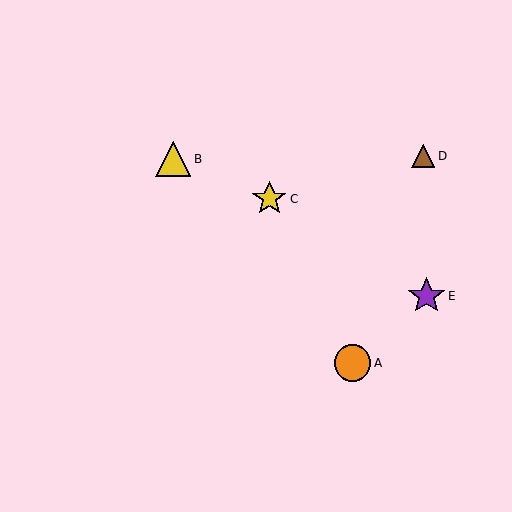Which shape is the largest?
The purple star (labeled E) is the largest.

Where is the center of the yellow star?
The center of the yellow star is at (269, 199).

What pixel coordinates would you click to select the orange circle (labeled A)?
Click at (353, 363) to select the orange circle A.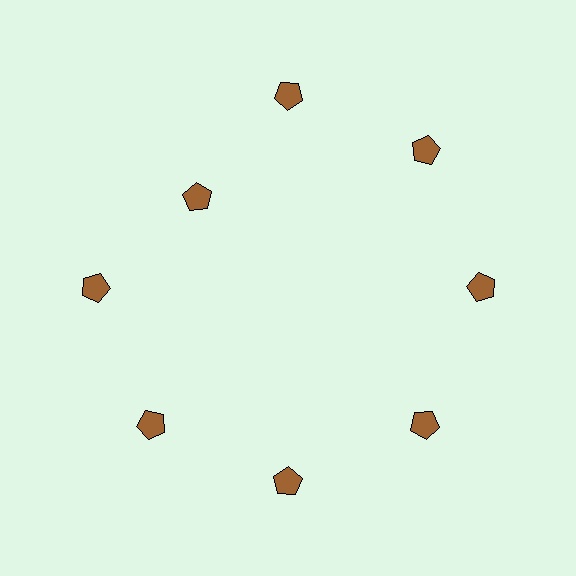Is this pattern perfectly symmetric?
No. The 8 brown pentagons are arranged in a ring, but one element near the 10 o'clock position is pulled inward toward the center, breaking the 8-fold rotational symmetry.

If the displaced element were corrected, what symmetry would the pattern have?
It would have 8-fold rotational symmetry — the pattern would map onto itself every 45 degrees.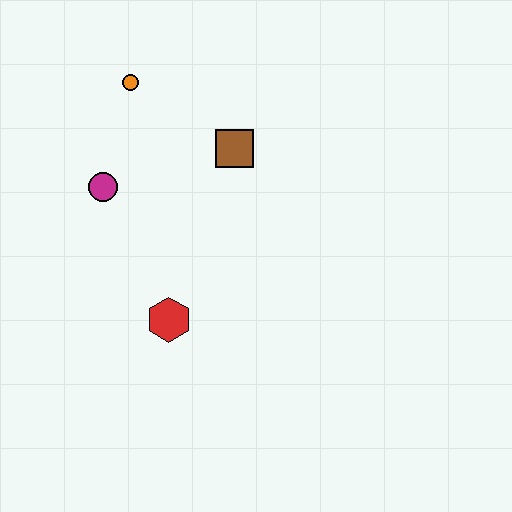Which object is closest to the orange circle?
The magenta circle is closest to the orange circle.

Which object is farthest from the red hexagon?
The orange circle is farthest from the red hexagon.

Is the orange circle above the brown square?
Yes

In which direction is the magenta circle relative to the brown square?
The magenta circle is to the left of the brown square.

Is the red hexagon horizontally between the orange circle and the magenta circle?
No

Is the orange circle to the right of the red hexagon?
No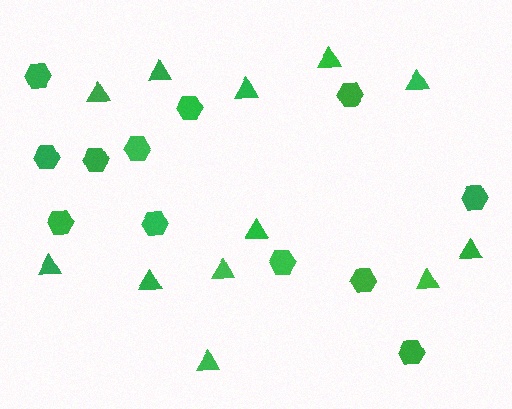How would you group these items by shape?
There are 2 groups: one group of triangles (12) and one group of hexagons (12).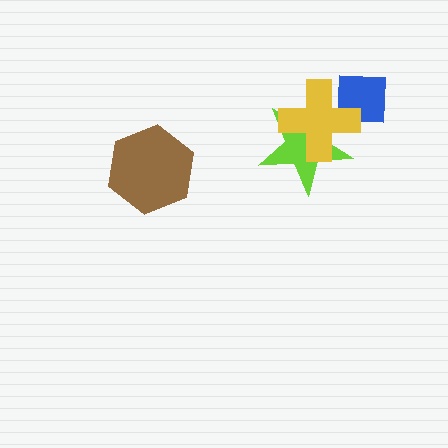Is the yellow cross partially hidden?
No, no other shape covers it.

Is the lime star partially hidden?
Yes, it is partially covered by another shape.